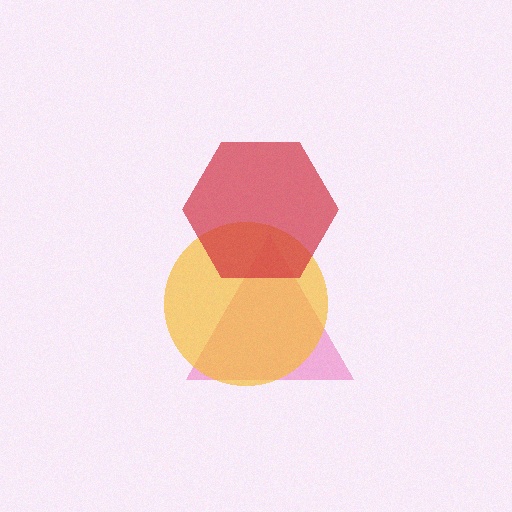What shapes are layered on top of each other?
The layered shapes are: a pink triangle, a yellow circle, a red hexagon.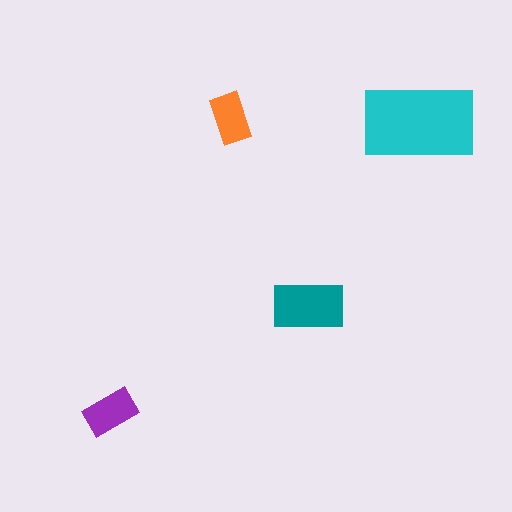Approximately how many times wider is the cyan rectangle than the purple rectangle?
About 2 times wider.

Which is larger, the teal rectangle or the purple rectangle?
The teal one.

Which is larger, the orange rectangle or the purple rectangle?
The purple one.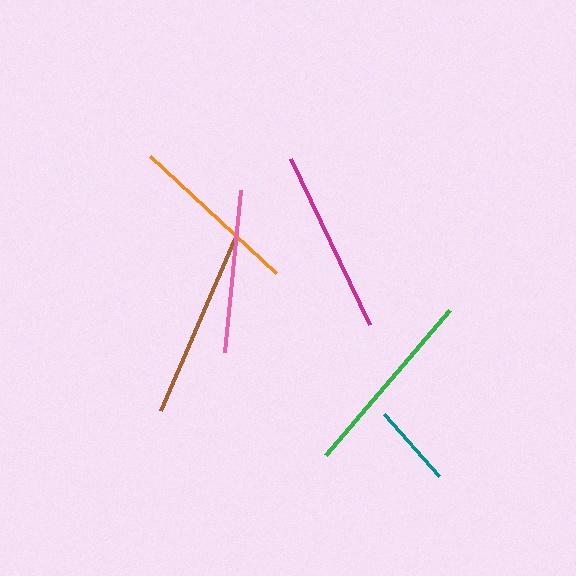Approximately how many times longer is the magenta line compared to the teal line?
The magenta line is approximately 2.2 times the length of the teal line.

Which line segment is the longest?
The green line is the longest at approximately 191 pixels.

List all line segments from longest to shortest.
From longest to shortest: green, brown, magenta, orange, pink, teal.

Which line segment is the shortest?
The teal line is the shortest at approximately 83 pixels.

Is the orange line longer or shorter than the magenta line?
The magenta line is longer than the orange line.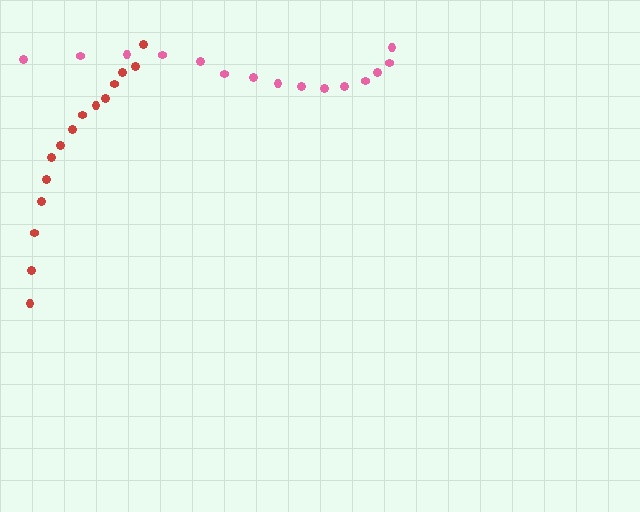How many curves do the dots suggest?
There are 2 distinct paths.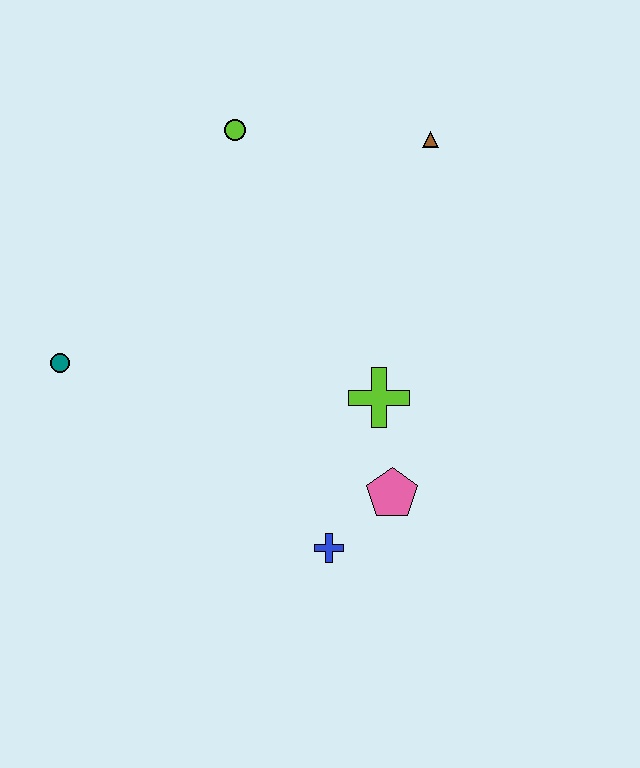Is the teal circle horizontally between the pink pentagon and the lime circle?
No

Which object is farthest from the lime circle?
The blue cross is farthest from the lime circle.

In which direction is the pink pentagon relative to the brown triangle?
The pink pentagon is below the brown triangle.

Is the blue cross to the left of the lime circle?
No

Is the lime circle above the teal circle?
Yes